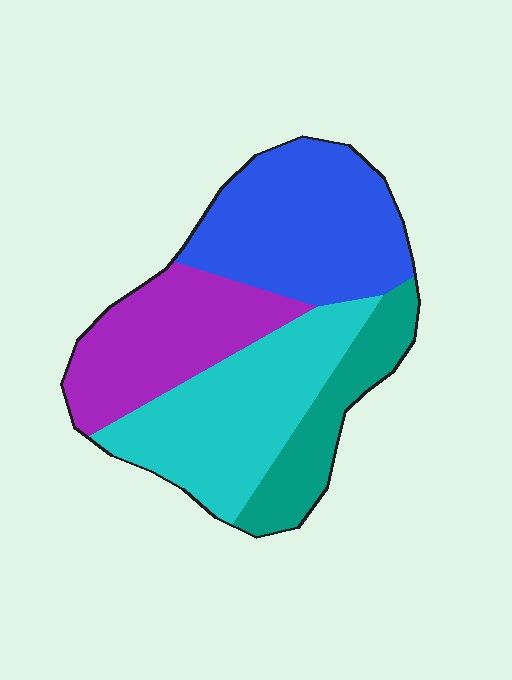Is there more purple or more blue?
Blue.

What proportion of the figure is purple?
Purple takes up between a sixth and a third of the figure.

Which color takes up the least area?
Teal, at roughly 15%.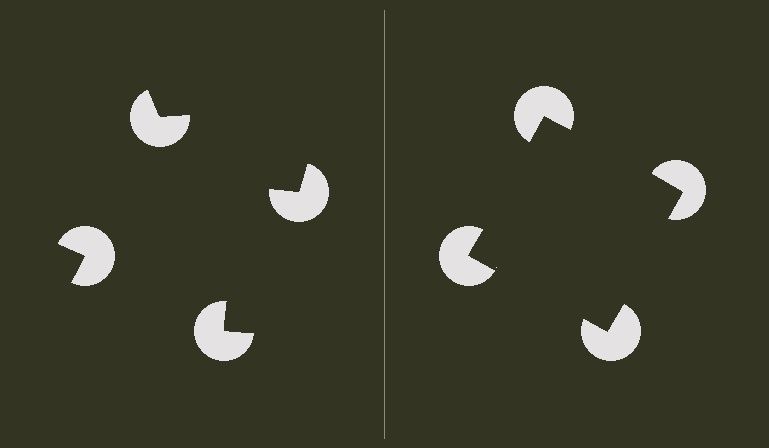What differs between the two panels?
The pac-man discs are positioned identically on both sides; only the wedge orientations differ. On the right they align to a square; on the left they are misaligned.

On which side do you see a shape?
An illusory square appears on the right side. On the left side the wedge cuts are rotated, so no coherent shape forms.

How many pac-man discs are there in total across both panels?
8 — 4 on each side.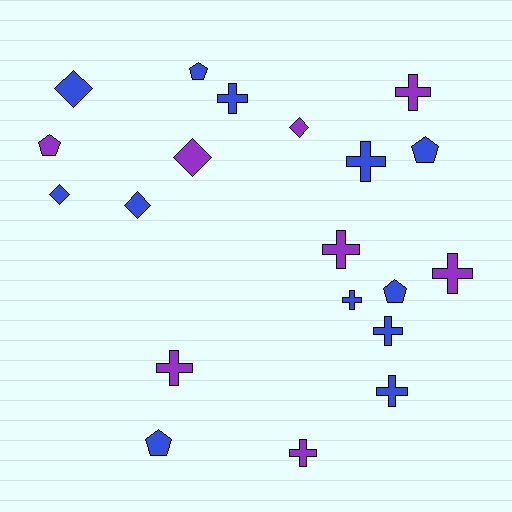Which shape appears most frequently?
Cross, with 10 objects.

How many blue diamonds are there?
There are 3 blue diamonds.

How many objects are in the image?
There are 20 objects.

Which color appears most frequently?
Blue, with 12 objects.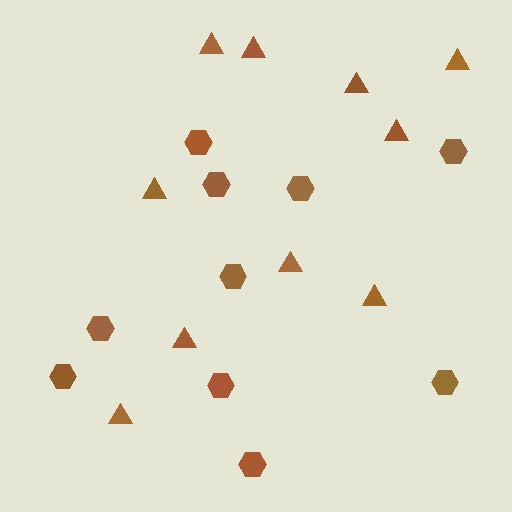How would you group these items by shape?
There are 2 groups: one group of hexagons (10) and one group of triangles (10).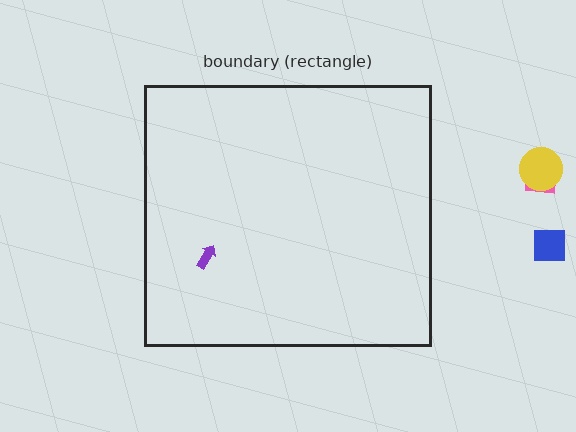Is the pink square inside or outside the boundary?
Outside.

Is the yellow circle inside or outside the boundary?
Outside.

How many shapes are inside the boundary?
1 inside, 3 outside.